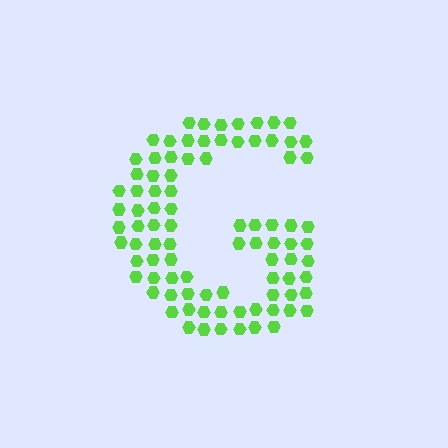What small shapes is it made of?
It is made of small hexagons.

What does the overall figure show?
The overall figure shows the letter G.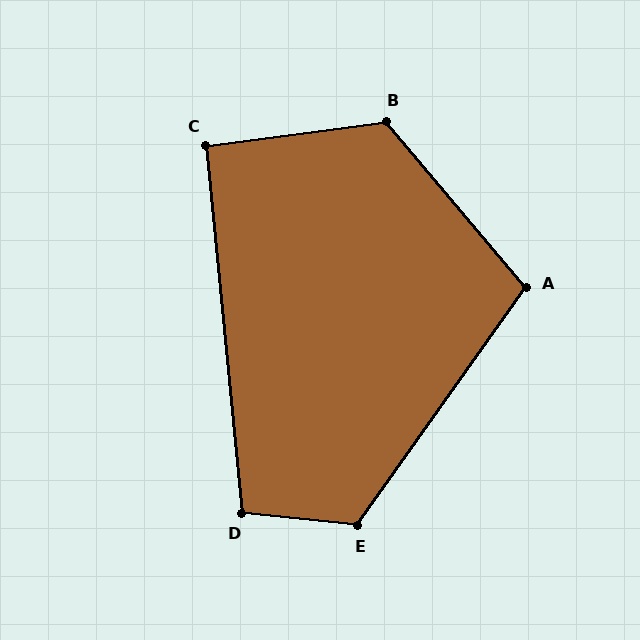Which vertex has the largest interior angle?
B, at approximately 123 degrees.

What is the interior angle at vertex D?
Approximately 101 degrees (obtuse).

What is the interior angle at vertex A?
Approximately 104 degrees (obtuse).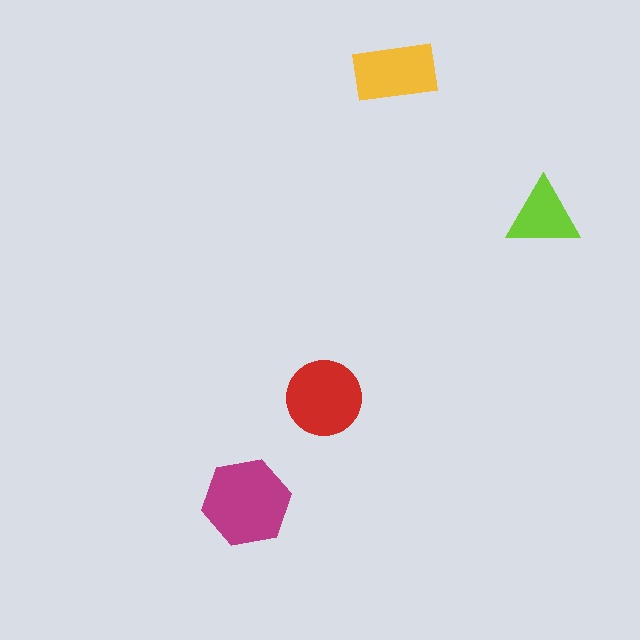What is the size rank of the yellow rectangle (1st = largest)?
3rd.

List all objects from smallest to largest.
The lime triangle, the yellow rectangle, the red circle, the magenta hexagon.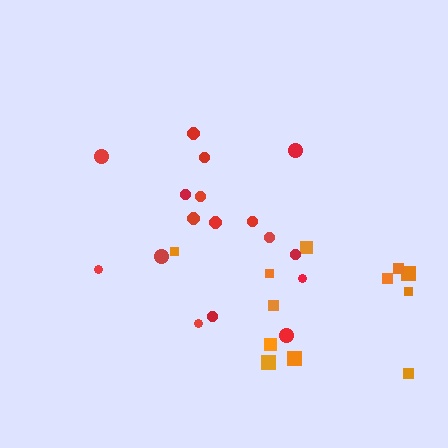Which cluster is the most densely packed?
Red.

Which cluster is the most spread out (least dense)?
Orange.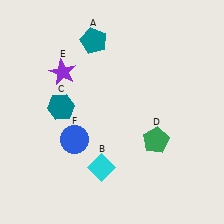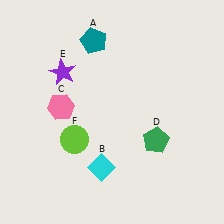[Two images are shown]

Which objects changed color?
C changed from teal to pink. F changed from blue to lime.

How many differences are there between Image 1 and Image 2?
There are 2 differences between the two images.